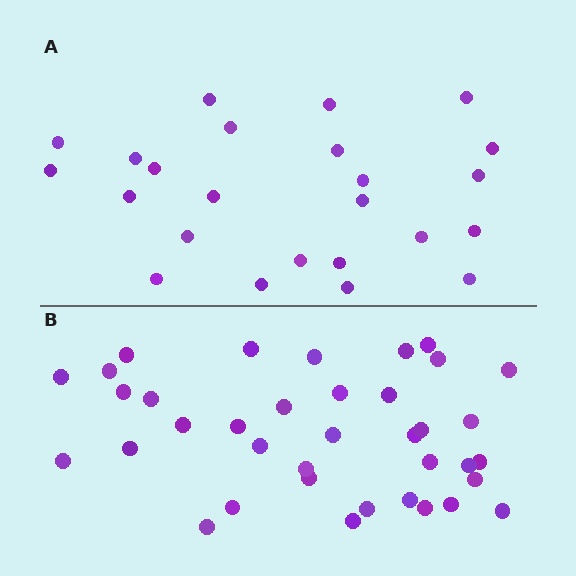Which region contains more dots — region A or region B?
Region B (the bottom region) has more dots.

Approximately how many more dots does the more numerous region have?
Region B has approximately 15 more dots than region A.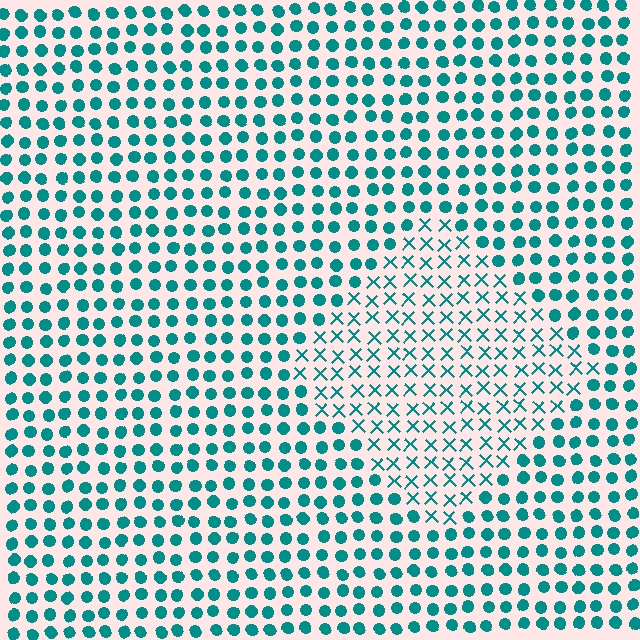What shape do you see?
I see a diamond.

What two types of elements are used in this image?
The image uses X marks inside the diamond region and circles outside it.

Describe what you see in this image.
The image is filled with small teal elements arranged in a uniform grid. A diamond-shaped region contains X marks, while the surrounding area contains circles. The boundary is defined purely by the change in element shape.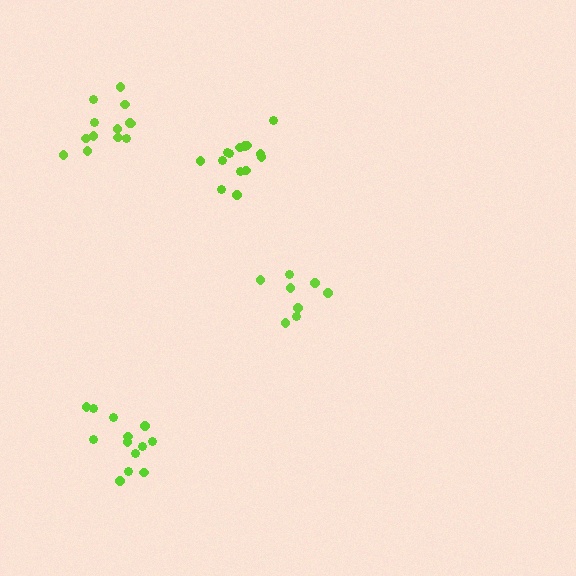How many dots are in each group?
Group 1: 14 dots, Group 2: 8 dots, Group 3: 13 dots, Group 4: 14 dots (49 total).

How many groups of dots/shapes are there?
There are 4 groups.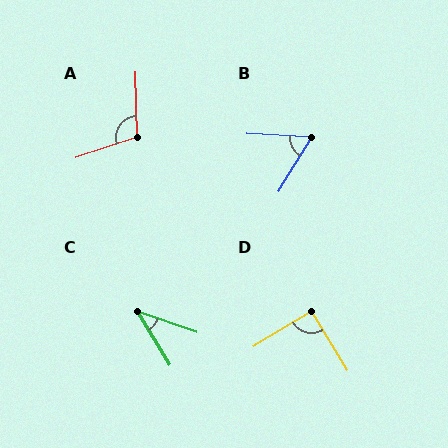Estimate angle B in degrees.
Approximately 62 degrees.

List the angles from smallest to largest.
C (40°), B (62°), D (90°), A (108°).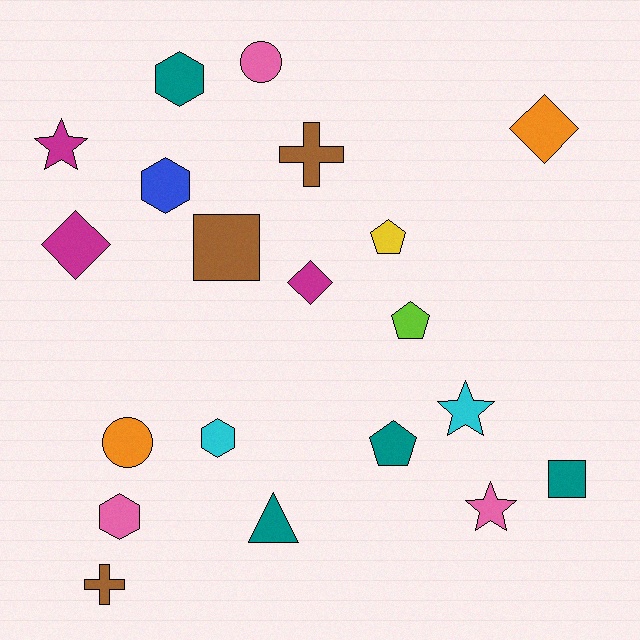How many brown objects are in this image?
There are 3 brown objects.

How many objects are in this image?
There are 20 objects.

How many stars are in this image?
There are 3 stars.